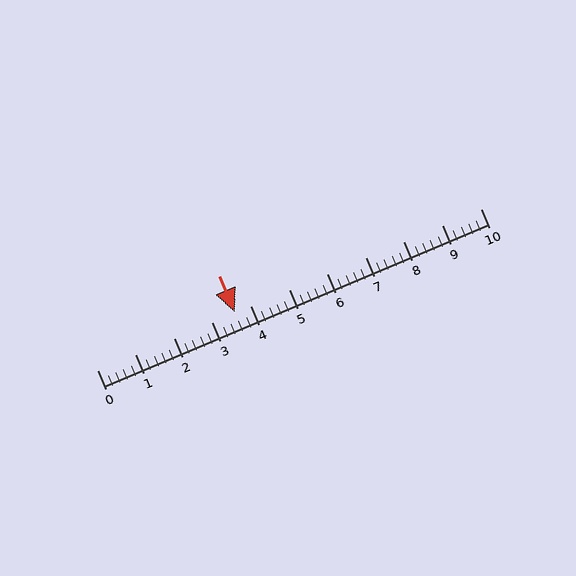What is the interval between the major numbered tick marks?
The major tick marks are spaced 1 units apart.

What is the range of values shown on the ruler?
The ruler shows values from 0 to 10.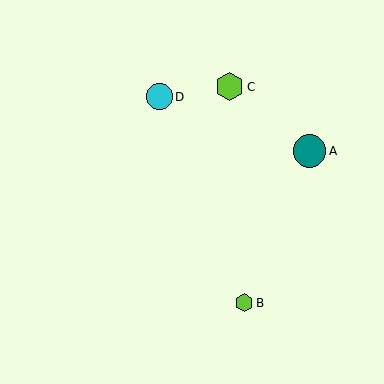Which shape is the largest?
The teal circle (labeled A) is the largest.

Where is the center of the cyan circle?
The center of the cyan circle is at (159, 97).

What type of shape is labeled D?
Shape D is a cyan circle.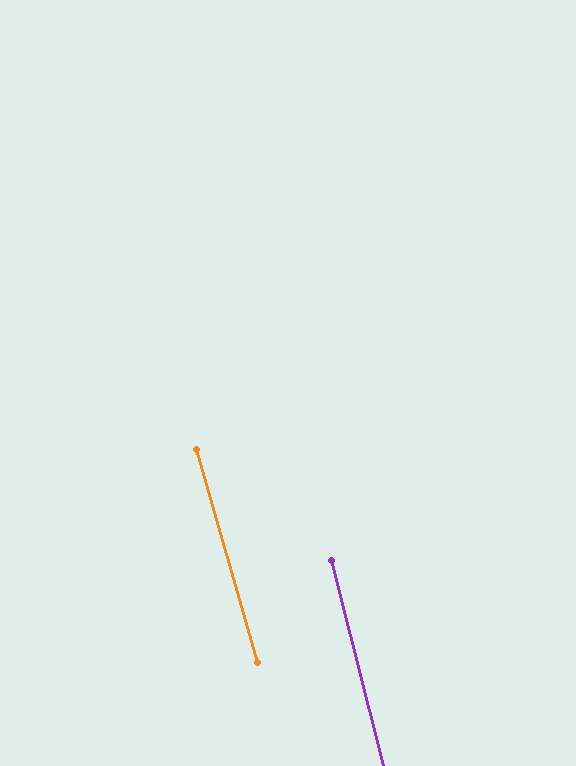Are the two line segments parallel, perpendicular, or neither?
Parallel — their directions differ by only 1.7°.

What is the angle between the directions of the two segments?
Approximately 2 degrees.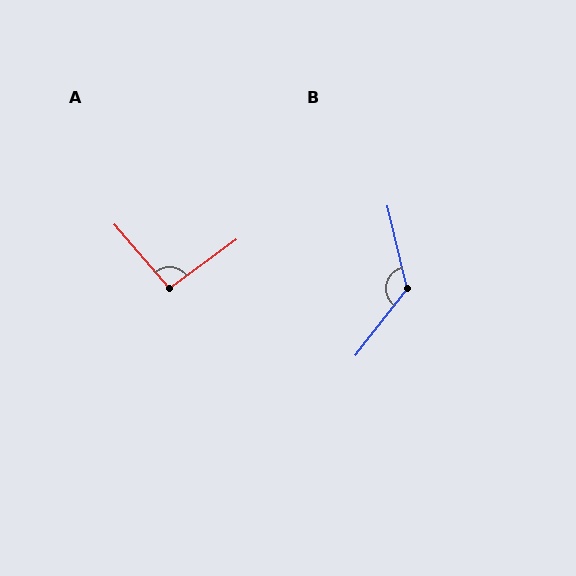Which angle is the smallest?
A, at approximately 94 degrees.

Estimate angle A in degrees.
Approximately 94 degrees.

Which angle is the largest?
B, at approximately 129 degrees.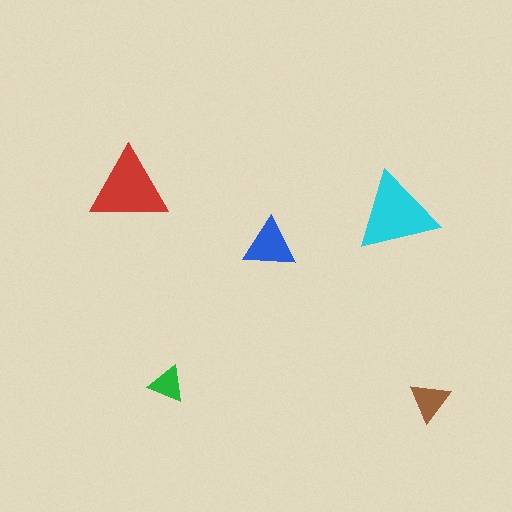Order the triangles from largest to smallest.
the cyan one, the red one, the blue one, the brown one, the green one.